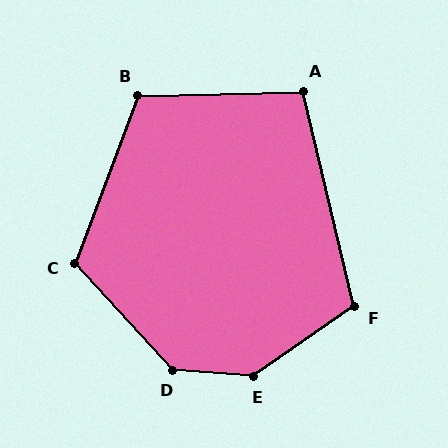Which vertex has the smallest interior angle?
A, at approximately 102 degrees.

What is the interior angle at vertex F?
Approximately 111 degrees (obtuse).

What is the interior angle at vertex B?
Approximately 112 degrees (obtuse).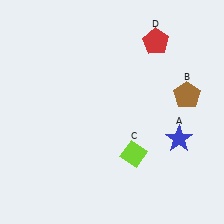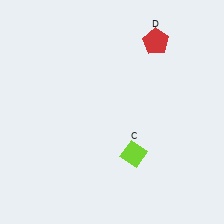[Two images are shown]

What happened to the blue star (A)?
The blue star (A) was removed in Image 2. It was in the bottom-right area of Image 1.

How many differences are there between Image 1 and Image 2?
There are 2 differences between the two images.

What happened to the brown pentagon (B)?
The brown pentagon (B) was removed in Image 2. It was in the top-right area of Image 1.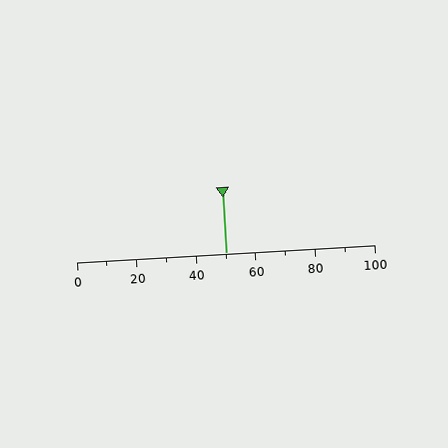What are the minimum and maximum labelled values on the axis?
The axis runs from 0 to 100.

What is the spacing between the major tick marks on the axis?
The major ticks are spaced 20 apart.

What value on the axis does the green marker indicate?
The marker indicates approximately 50.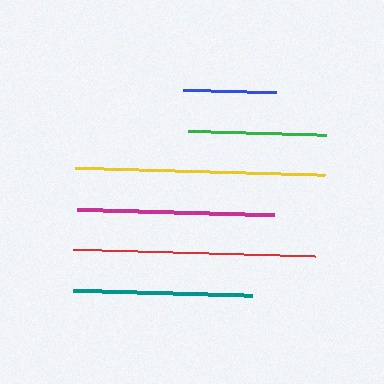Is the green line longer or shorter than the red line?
The red line is longer than the green line.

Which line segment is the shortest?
The blue line is the shortest at approximately 93 pixels.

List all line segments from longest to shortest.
From longest to shortest: yellow, red, magenta, teal, green, blue.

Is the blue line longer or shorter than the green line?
The green line is longer than the blue line.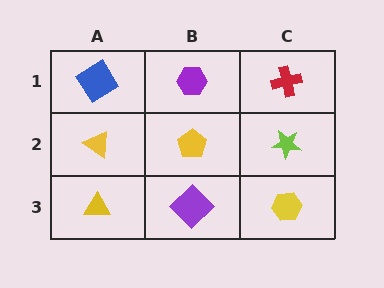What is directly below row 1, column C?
A lime star.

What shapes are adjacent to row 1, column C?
A lime star (row 2, column C), a purple hexagon (row 1, column B).